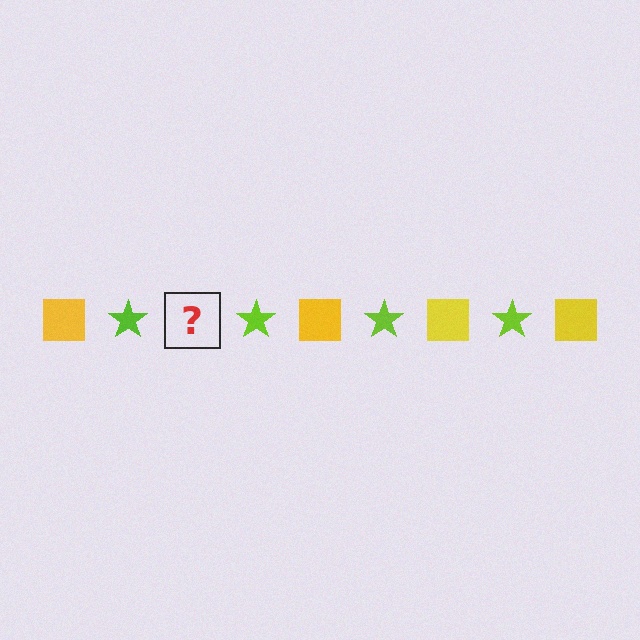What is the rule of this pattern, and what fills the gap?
The rule is that the pattern alternates between yellow square and lime star. The gap should be filled with a yellow square.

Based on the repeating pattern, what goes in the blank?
The blank should be a yellow square.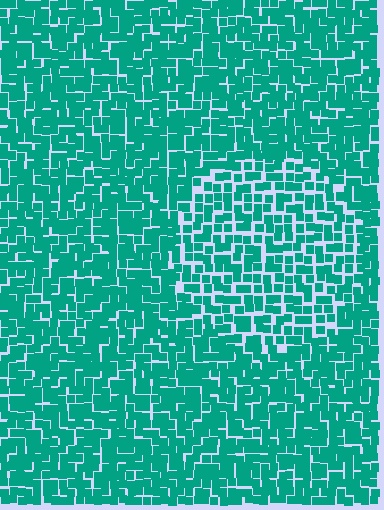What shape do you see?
I see a circle.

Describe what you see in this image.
The image contains small teal elements arranged at two different densities. A circle-shaped region is visible where the elements are less densely packed than the surrounding area.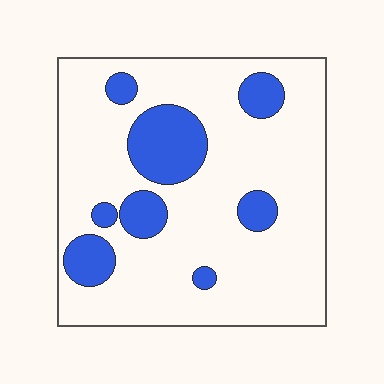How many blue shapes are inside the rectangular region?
8.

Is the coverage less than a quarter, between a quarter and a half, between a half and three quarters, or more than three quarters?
Less than a quarter.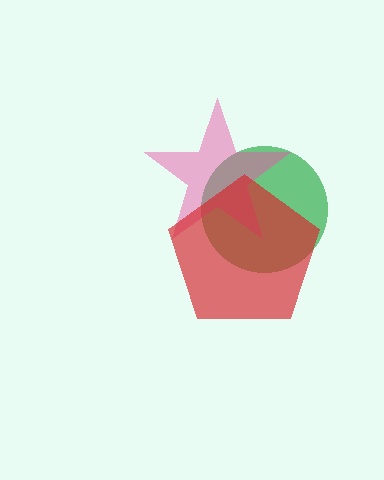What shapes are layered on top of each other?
The layered shapes are: a green circle, a pink star, a red pentagon.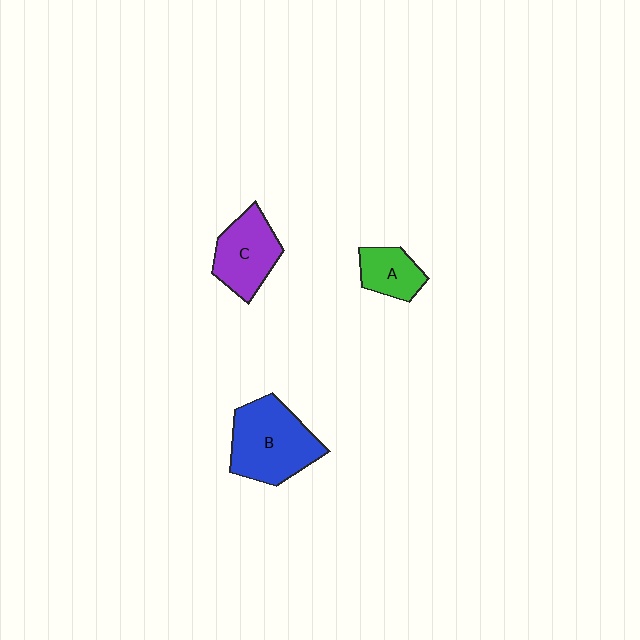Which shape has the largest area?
Shape B (blue).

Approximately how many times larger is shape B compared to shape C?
Approximately 1.4 times.